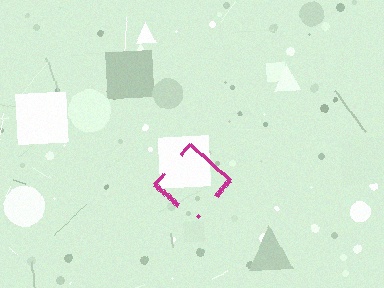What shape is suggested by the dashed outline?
The dashed outline suggests a diamond.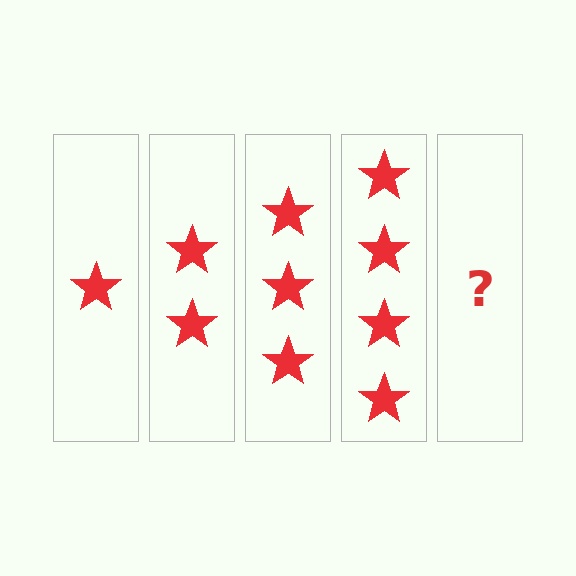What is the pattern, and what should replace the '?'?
The pattern is that each step adds one more star. The '?' should be 5 stars.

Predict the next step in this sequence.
The next step is 5 stars.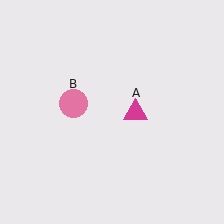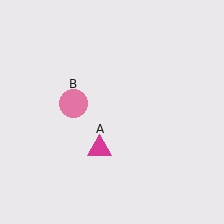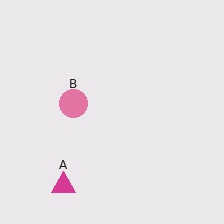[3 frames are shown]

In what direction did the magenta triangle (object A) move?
The magenta triangle (object A) moved down and to the left.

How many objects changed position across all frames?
1 object changed position: magenta triangle (object A).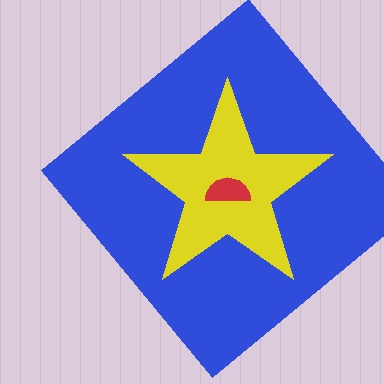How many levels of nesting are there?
3.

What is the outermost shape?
The blue diamond.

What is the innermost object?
The red semicircle.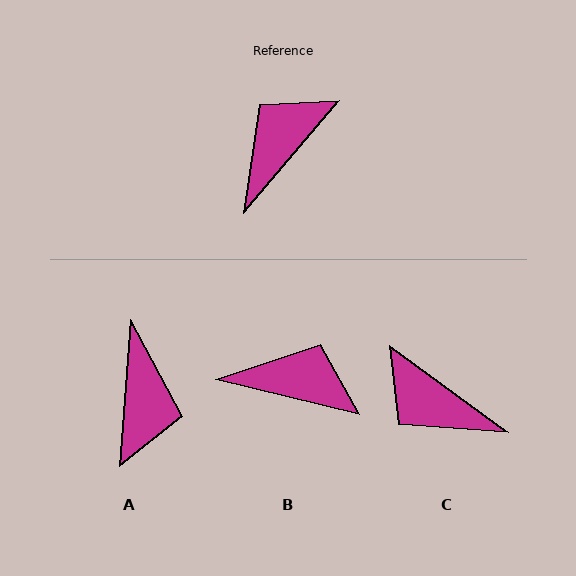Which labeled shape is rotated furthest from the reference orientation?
A, about 144 degrees away.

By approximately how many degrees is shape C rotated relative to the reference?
Approximately 94 degrees counter-clockwise.